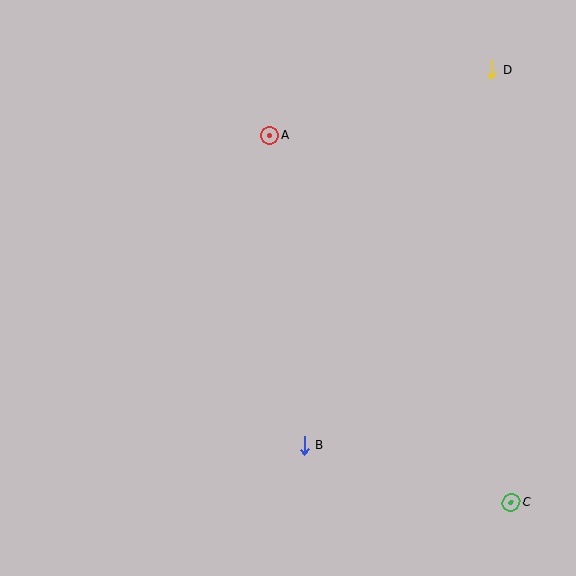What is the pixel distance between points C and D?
The distance between C and D is 433 pixels.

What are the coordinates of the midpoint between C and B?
The midpoint between C and B is at (408, 474).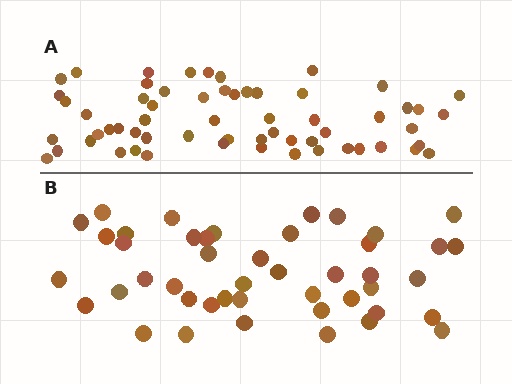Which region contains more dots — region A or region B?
Region A (the top region) has more dots.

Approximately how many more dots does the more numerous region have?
Region A has approximately 15 more dots than region B.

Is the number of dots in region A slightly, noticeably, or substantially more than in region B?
Region A has noticeably more, but not dramatically so. The ratio is roughly 1.3 to 1.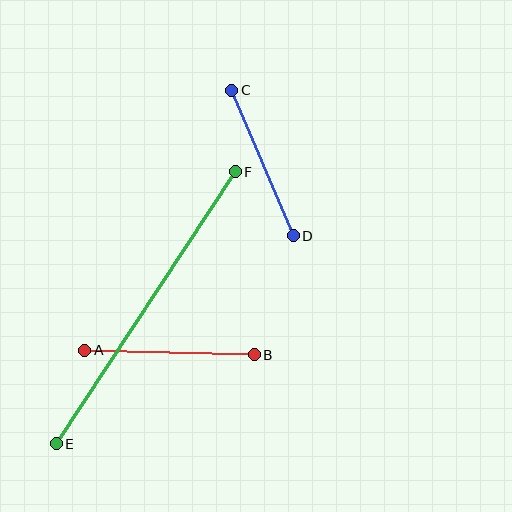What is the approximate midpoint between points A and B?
The midpoint is at approximately (170, 352) pixels.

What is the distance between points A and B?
The distance is approximately 170 pixels.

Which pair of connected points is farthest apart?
Points E and F are farthest apart.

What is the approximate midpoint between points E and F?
The midpoint is at approximately (146, 308) pixels.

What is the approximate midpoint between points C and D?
The midpoint is at approximately (263, 163) pixels.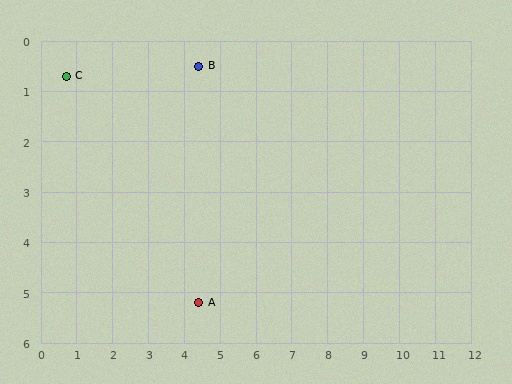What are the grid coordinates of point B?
Point B is at approximately (4.4, 0.5).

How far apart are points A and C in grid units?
Points A and C are about 5.8 grid units apart.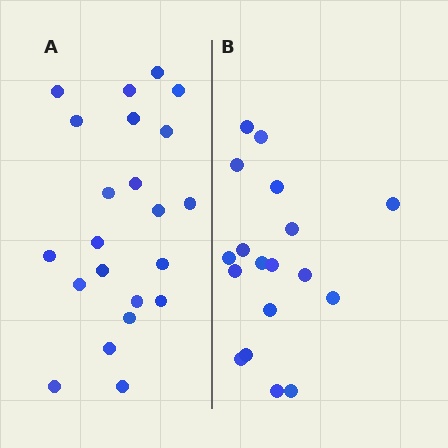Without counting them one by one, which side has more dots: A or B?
Region A (the left region) has more dots.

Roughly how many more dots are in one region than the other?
Region A has about 4 more dots than region B.